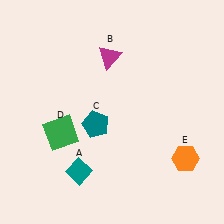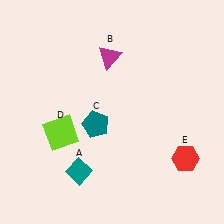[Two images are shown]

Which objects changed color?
D changed from green to lime. E changed from orange to red.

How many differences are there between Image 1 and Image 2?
There are 2 differences between the two images.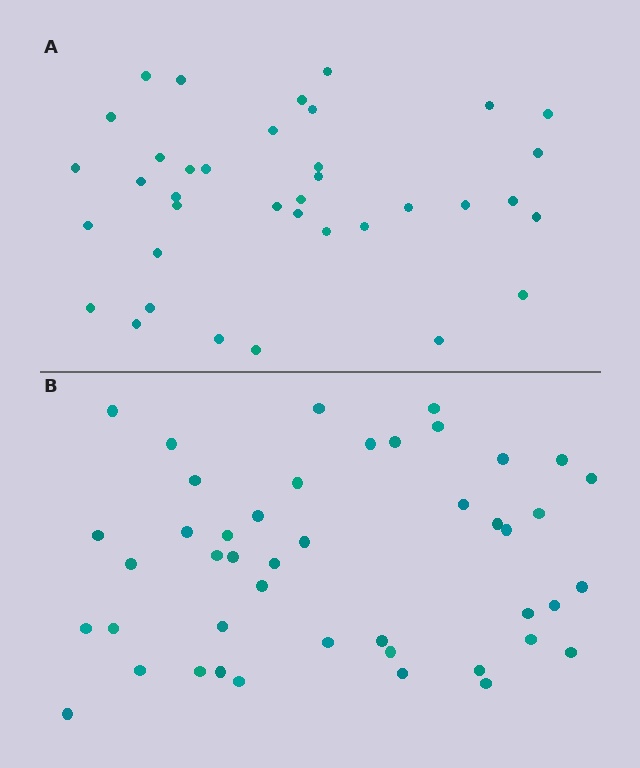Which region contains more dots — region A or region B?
Region B (the bottom region) has more dots.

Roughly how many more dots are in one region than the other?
Region B has roughly 8 or so more dots than region A.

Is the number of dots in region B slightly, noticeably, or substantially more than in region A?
Region B has only slightly more — the two regions are fairly close. The ratio is roughly 1.2 to 1.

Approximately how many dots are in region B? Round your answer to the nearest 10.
About 40 dots. (The exact count is 45, which rounds to 40.)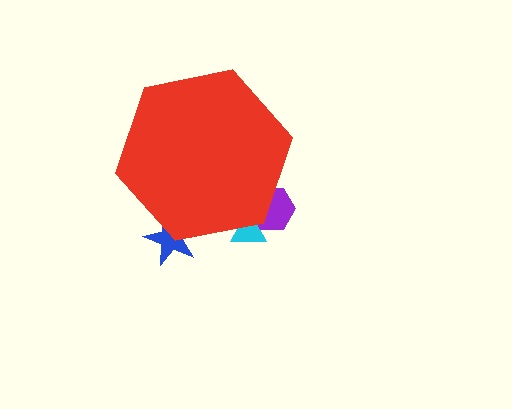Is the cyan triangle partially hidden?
Yes, the cyan triangle is partially hidden behind the red hexagon.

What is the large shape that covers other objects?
A red hexagon.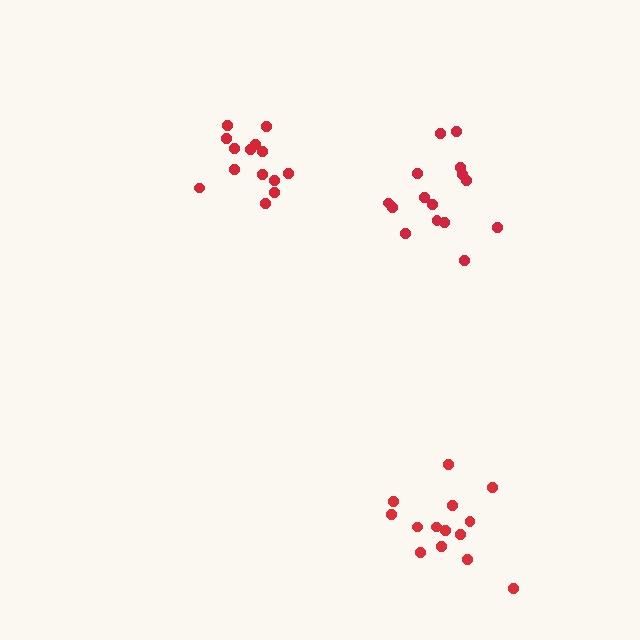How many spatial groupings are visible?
There are 3 spatial groupings.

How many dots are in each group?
Group 1: 14 dots, Group 2: 14 dots, Group 3: 15 dots (43 total).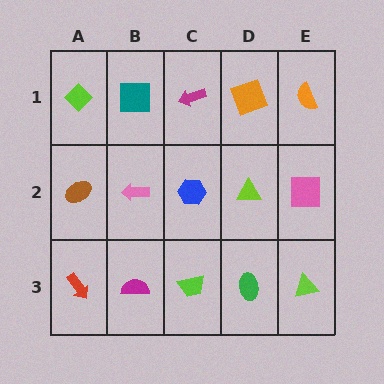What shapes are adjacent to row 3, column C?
A blue hexagon (row 2, column C), a magenta semicircle (row 3, column B), a green ellipse (row 3, column D).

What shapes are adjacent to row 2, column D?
An orange square (row 1, column D), a green ellipse (row 3, column D), a blue hexagon (row 2, column C), a pink square (row 2, column E).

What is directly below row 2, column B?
A magenta semicircle.